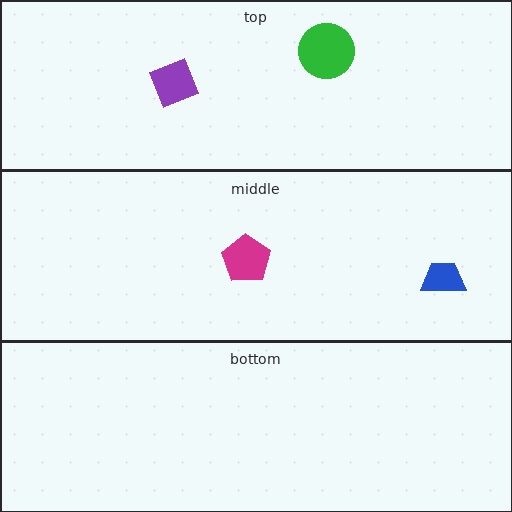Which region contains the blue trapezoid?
The middle region.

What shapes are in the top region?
The purple diamond, the green circle.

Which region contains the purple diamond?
The top region.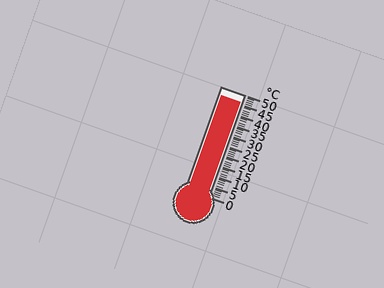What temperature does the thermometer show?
The thermometer shows approximately 46°C.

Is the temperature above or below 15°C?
The temperature is above 15°C.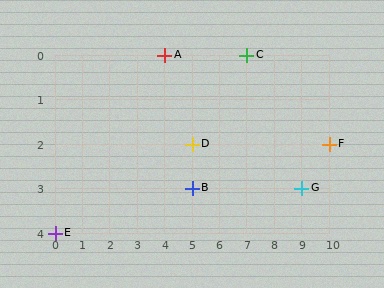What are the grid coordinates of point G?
Point G is at grid coordinates (9, 3).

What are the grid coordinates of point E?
Point E is at grid coordinates (0, 4).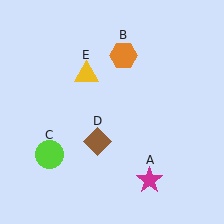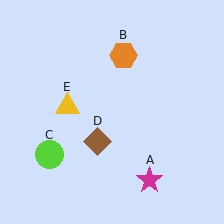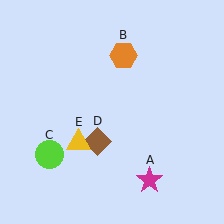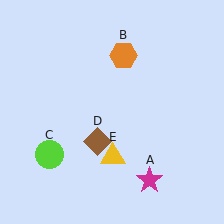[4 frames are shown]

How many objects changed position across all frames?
1 object changed position: yellow triangle (object E).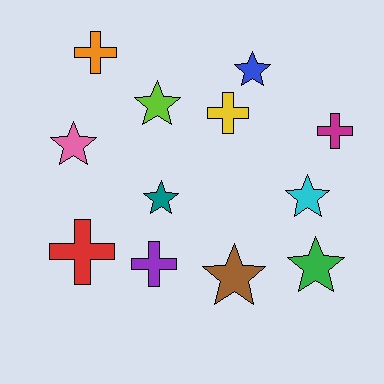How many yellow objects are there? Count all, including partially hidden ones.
There is 1 yellow object.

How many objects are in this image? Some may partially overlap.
There are 12 objects.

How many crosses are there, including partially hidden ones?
There are 5 crosses.